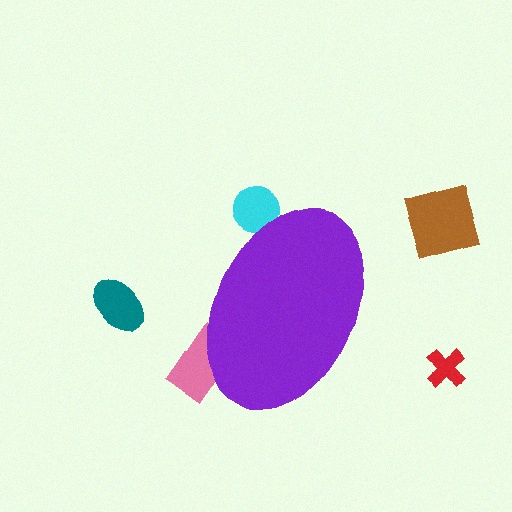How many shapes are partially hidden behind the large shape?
2 shapes are partially hidden.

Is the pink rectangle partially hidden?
Yes, the pink rectangle is partially hidden behind the purple ellipse.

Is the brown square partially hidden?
No, the brown square is fully visible.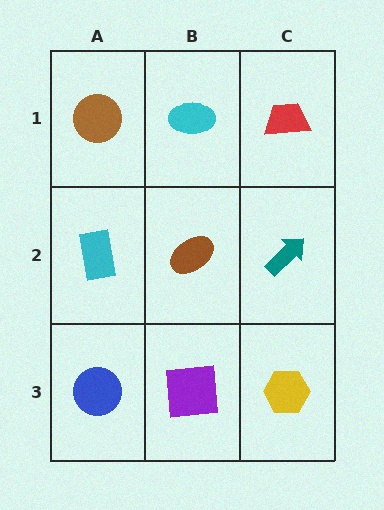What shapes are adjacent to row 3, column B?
A brown ellipse (row 2, column B), a blue circle (row 3, column A), a yellow hexagon (row 3, column C).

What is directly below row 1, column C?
A teal arrow.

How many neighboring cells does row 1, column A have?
2.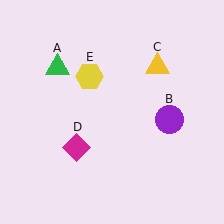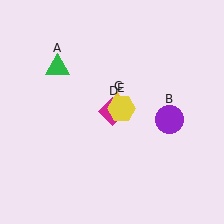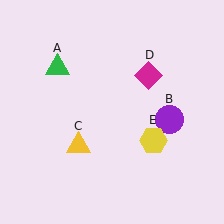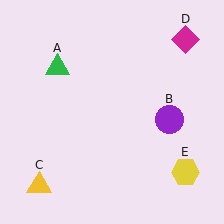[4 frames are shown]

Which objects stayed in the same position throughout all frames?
Green triangle (object A) and purple circle (object B) remained stationary.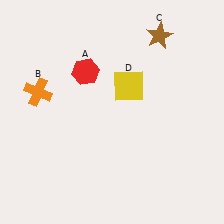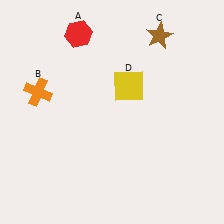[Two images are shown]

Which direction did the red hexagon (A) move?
The red hexagon (A) moved up.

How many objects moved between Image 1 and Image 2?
1 object moved between the two images.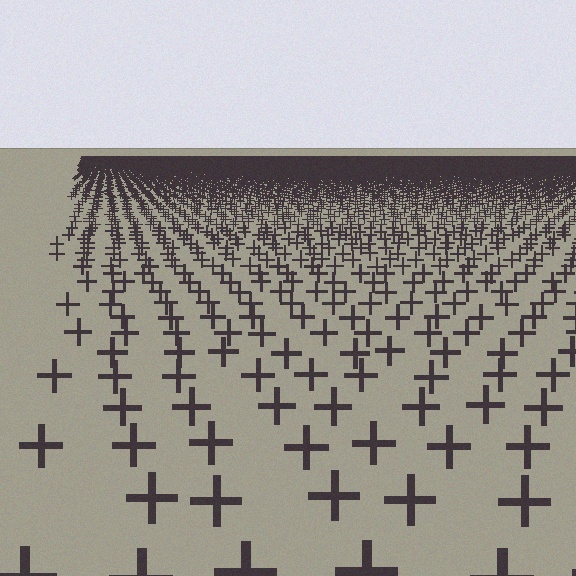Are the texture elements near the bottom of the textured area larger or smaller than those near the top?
Larger. Near the bottom, elements are closer to the viewer and appear at a bigger on-screen size.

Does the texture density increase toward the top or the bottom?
Density increases toward the top.